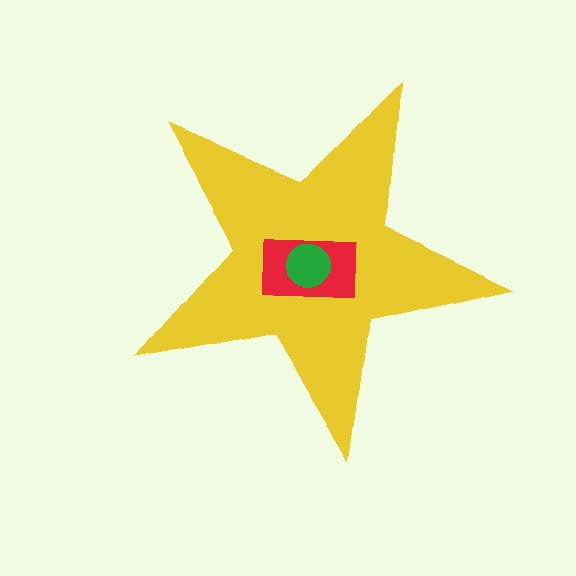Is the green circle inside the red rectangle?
Yes.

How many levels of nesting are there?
3.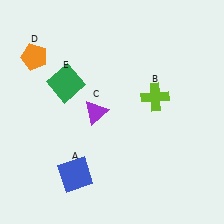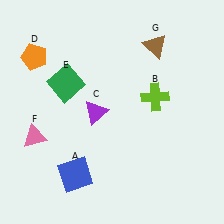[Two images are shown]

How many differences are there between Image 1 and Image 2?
There are 2 differences between the two images.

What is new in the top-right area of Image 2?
A brown triangle (G) was added in the top-right area of Image 2.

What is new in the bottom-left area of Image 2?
A pink triangle (F) was added in the bottom-left area of Image 2.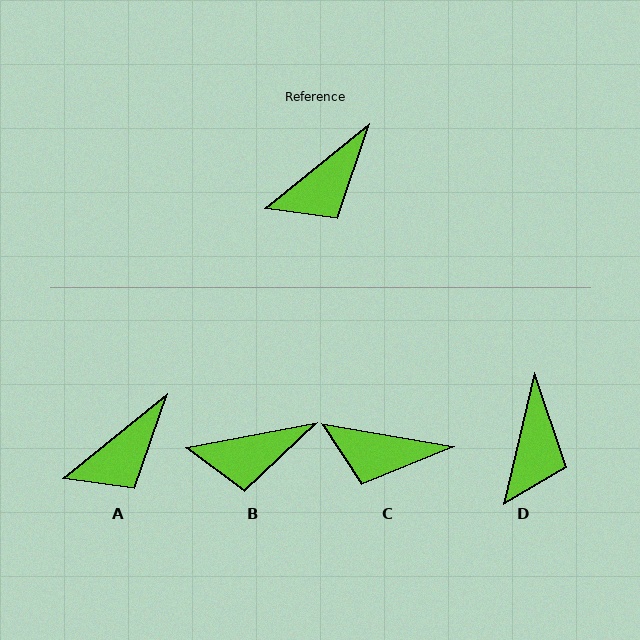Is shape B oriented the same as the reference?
No, it is off by about 28 degrees.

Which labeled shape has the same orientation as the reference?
A.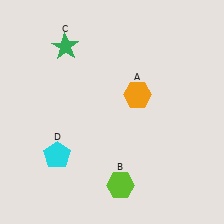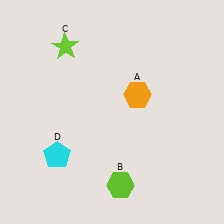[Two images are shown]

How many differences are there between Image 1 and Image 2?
There is 1 difference between the two images.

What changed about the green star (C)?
In Image 1, C is green. In Image 2, it changed to lime.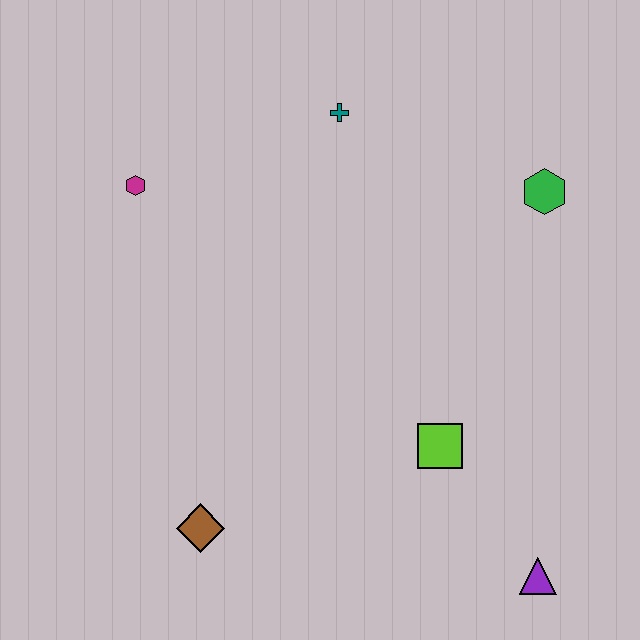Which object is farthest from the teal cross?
The purple triangle is farthest from the teal cross.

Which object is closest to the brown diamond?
The lime square is closest to the brown diamond.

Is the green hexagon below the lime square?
No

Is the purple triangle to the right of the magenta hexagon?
Yes